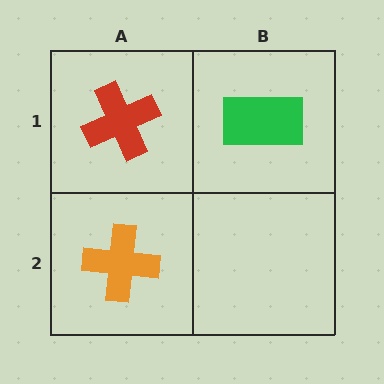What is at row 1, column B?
A green rectangle.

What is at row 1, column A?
A red cross.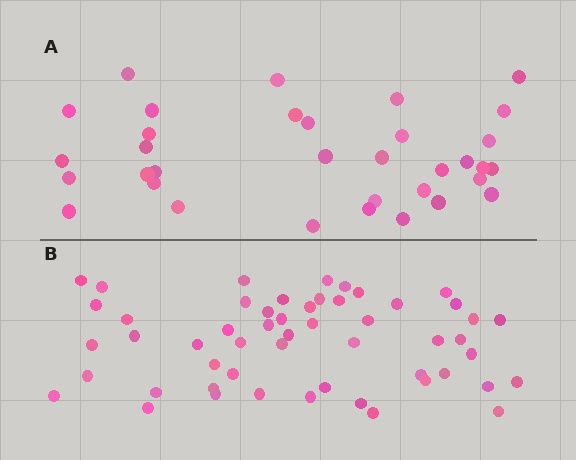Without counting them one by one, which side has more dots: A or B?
Region B (the bottom region) has more dots.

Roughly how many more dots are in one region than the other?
Region B has approximately 20 more dots than region A.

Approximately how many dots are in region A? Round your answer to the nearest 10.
About 30 dots. (The exact count is 34, which rounds to 30.)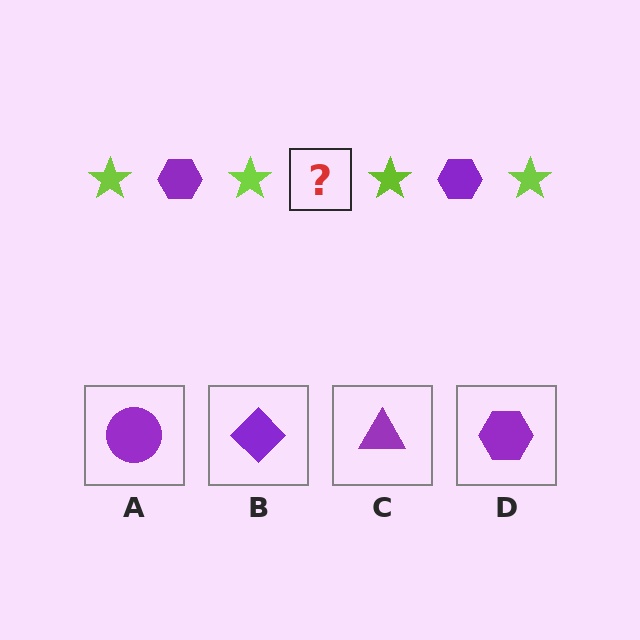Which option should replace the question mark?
Option D.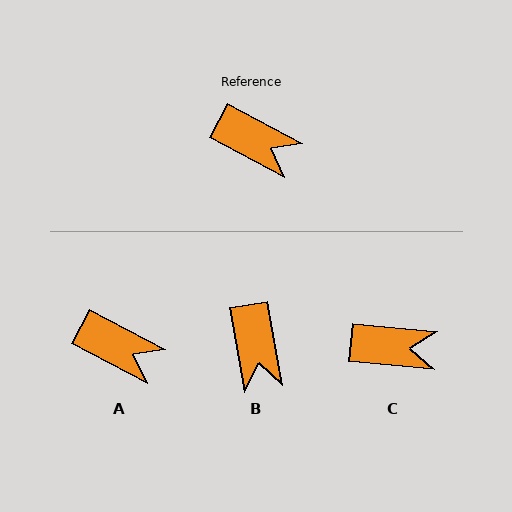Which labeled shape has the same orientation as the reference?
A.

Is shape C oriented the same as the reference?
No, it is off by about 23 degrees.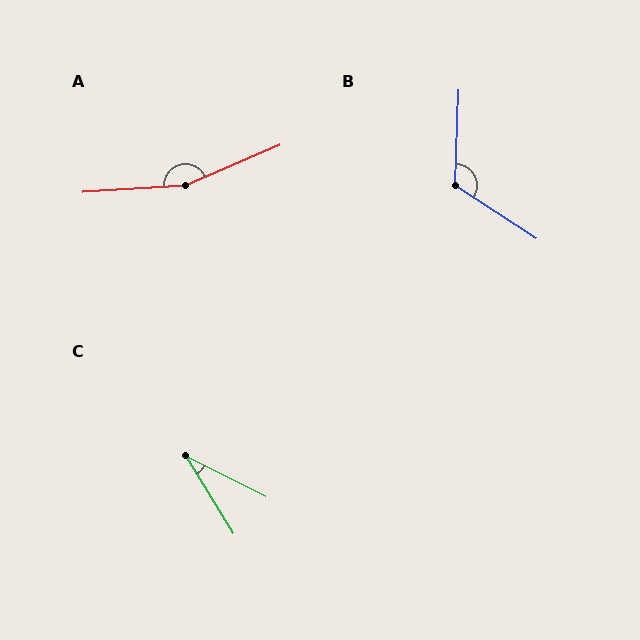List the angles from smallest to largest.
C (32°), B (121°), A (161°).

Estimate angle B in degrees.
Approximately 121 degrees.